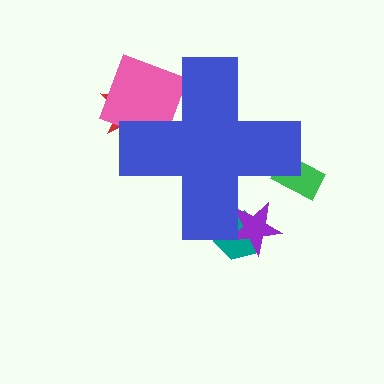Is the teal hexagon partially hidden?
Yes, the teal hexagon is partially hidden behind the blue cross.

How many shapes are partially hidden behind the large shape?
5 shapes are partially hidden.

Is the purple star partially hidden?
Yes, the purple star is partially hidden behind the blue cross.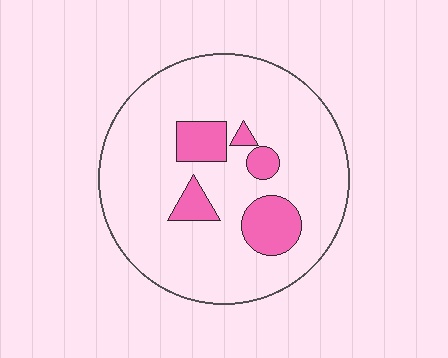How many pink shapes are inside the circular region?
5.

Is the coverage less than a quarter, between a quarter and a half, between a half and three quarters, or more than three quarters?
Less than a quarter.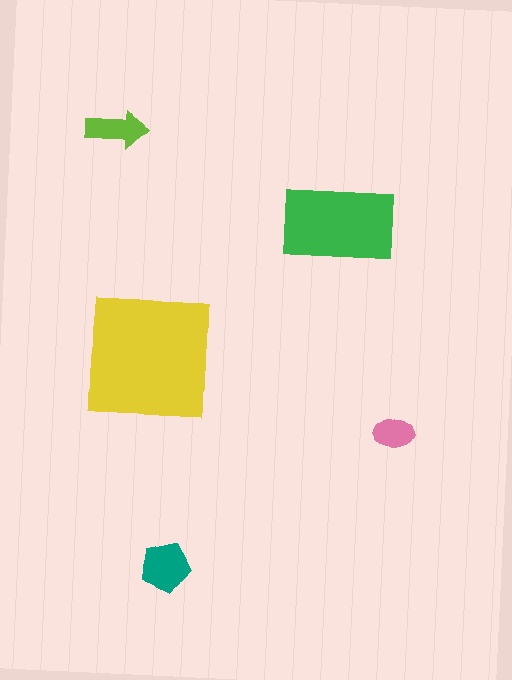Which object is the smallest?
The pink ellipse.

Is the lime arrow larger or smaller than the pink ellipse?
Larger.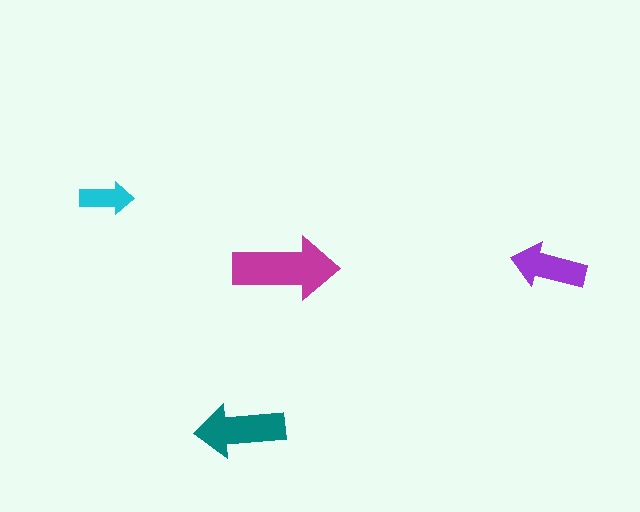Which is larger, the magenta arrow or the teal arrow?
The magenta one.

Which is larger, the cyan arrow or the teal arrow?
The teal one.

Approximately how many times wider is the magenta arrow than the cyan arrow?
About 2 times wider.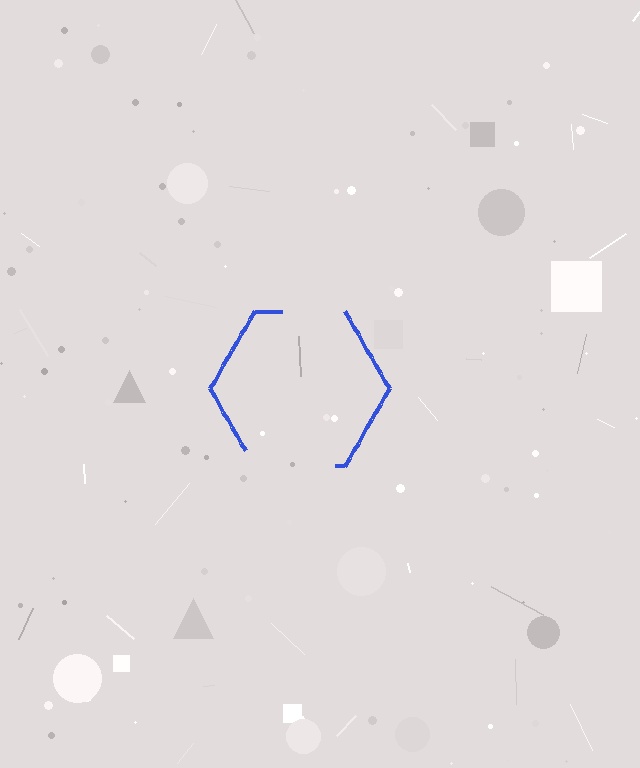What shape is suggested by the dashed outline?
The dashed outline suggests a hexagon.